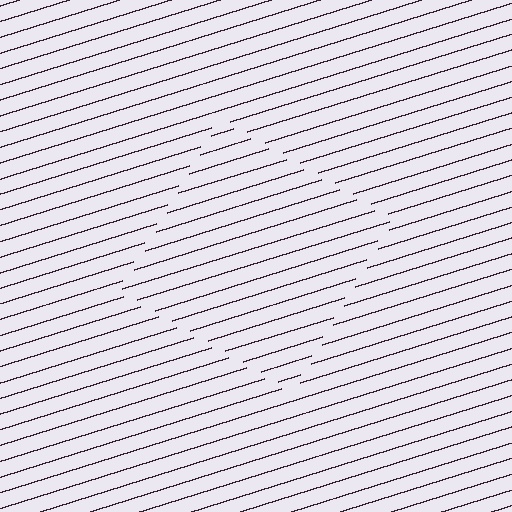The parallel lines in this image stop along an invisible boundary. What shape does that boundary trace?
An illusory square. The interior of the shape contains the same grating, shifted by half a period — the contour is defined by the phase discontinuity where line-ends from the inner and outer gratings abut.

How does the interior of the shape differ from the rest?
The interior of the shape contains the same grating, shifted by half a period — the contour is defined by the phase discontinuity where line-ends from the inner and outer gratings abut.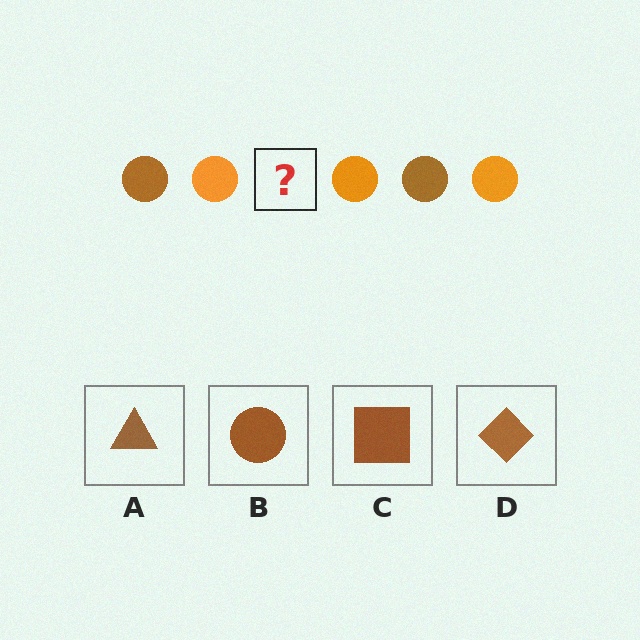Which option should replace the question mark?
Option B.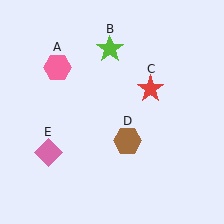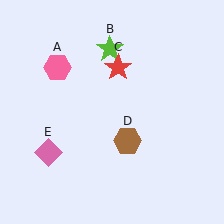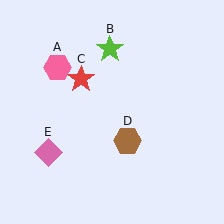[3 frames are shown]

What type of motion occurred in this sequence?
The red star (object C) rotated counterclockwise around the center of the scene.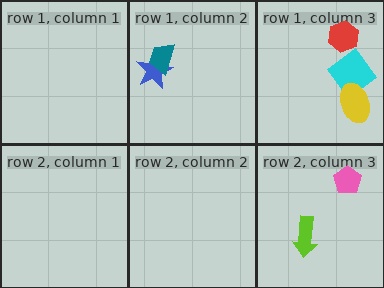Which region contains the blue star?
The row 1, column 2 region.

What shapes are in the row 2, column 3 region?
The lime arrow, the pink pentagon.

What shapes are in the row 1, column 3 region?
The red hexagon, the cyan diamond, the yellow ellipse.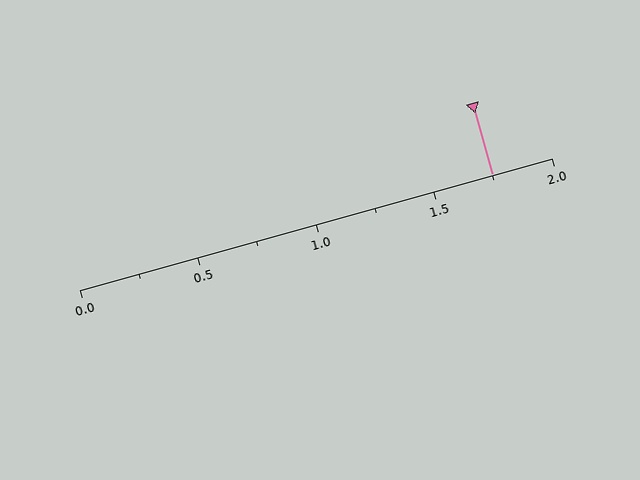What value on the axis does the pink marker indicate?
The marker indicates approximately 1.75.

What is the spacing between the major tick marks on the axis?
The major ticks are spaced 0.5 apart.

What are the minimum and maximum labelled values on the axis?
The axis runs from 0.0 to 2.0.